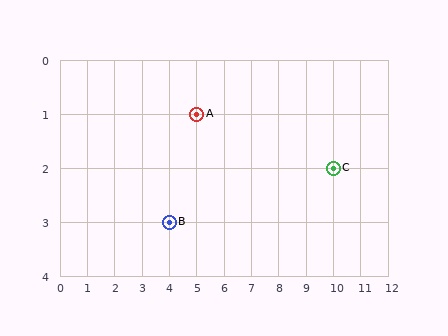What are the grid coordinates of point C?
Point C is at grid coordinates (10, 2).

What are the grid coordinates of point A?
Point A is at grid coordinates (5, 1).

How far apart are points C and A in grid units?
Points C and A are 5 columns and 1 row apart (about 5.1 grid units diagonally).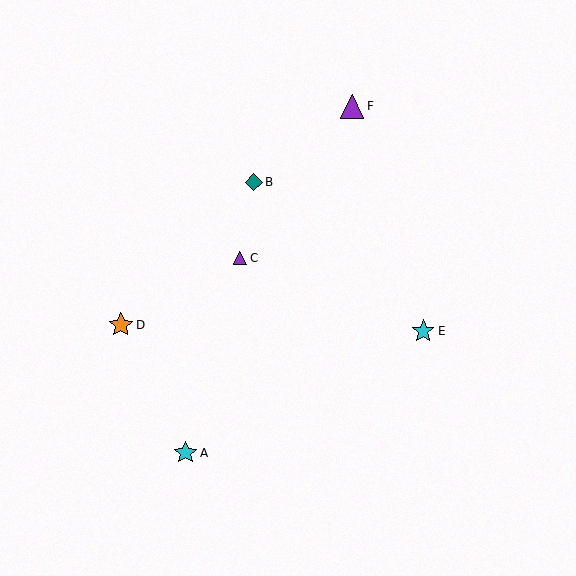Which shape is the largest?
The orange star (labeled D) is the largest.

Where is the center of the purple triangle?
The center of the purple triangle is at (240, 258).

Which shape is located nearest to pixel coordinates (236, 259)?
The purple triangle (labeled C) at (240, 258) is nearest to that location.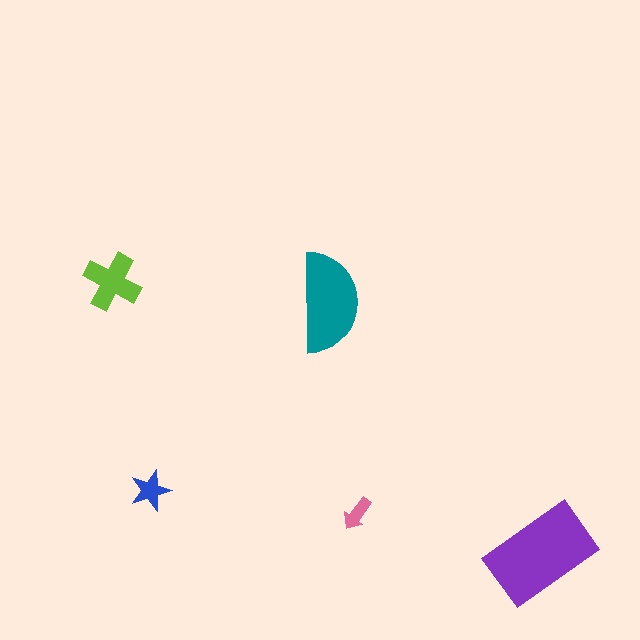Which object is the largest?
The purple rectangle.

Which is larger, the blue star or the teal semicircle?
The teal semicircle.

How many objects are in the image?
There are 5 objects in the image.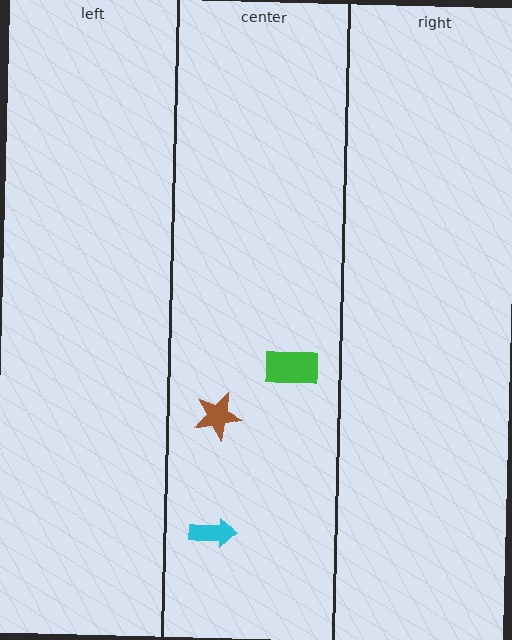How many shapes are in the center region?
3.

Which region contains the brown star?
The center region.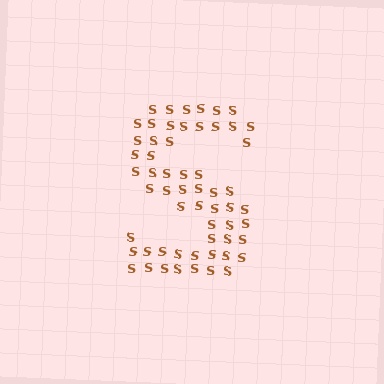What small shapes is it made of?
It is made of small letter S's.